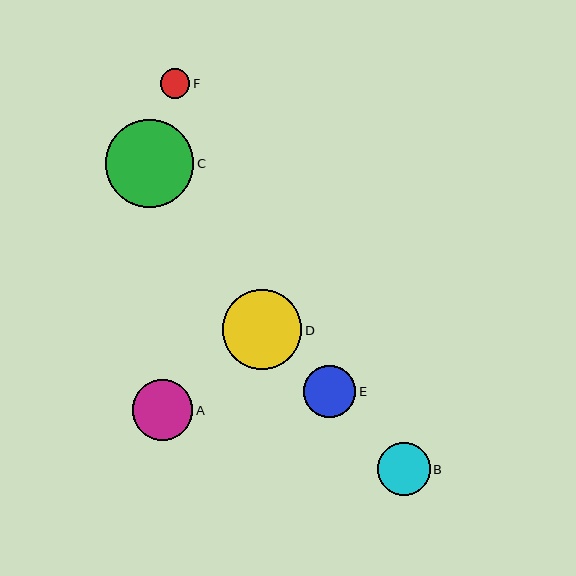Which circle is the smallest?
Circle F is the smallest with a size of approximately 30 pixels.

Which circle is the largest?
Circle C is the largest with a size of approximately 88 pixels.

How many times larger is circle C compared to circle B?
Circle C is approximately 1.7 times the size of circle B.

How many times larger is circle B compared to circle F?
Circle B is approximately 1.8 times the size of circle F.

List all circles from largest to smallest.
From largest to smallest: C, D, A, B, E, F.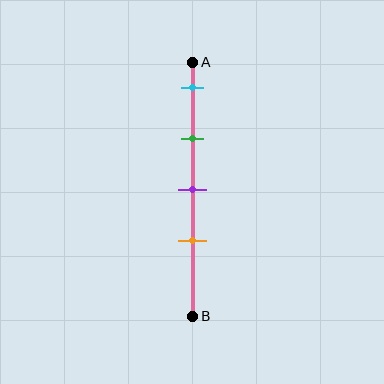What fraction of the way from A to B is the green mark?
The green mark is approximately 30% (0.3) of the way from A to B.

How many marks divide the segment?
There are 4 marks dividing the segment.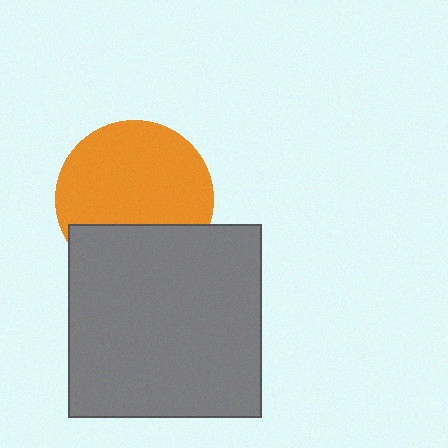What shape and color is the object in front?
The object in front is a gray square.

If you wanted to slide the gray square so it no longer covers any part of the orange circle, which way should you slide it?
Slide it down — that is the most direct way to separate the two shapes.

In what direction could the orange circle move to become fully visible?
The orange circle could move up. That would shift it out from behind the gray square entirely.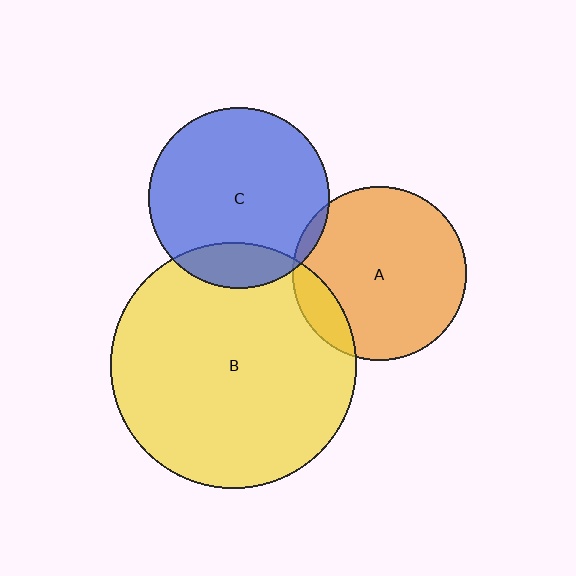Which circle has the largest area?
Circle B (yellow).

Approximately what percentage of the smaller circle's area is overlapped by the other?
Approximately 15%.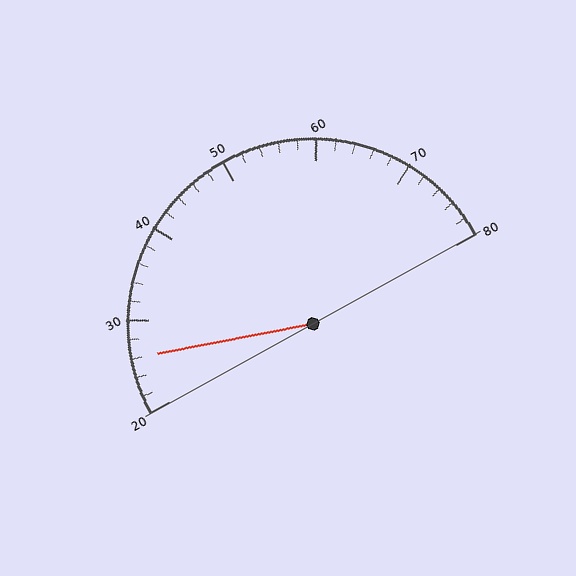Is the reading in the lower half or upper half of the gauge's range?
The reading is in the lower half of the range (20 to 80).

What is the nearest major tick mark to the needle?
The nearest major tick mark is 30.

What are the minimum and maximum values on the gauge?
The gauge ranges from 20 to 80.